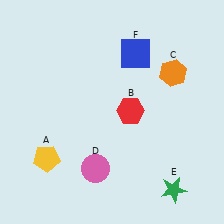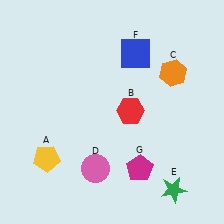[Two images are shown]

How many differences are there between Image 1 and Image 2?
There is 1 difference between the two images.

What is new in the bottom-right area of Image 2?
A magenta pentagon (G) was added in the bottom-right area of Image 2.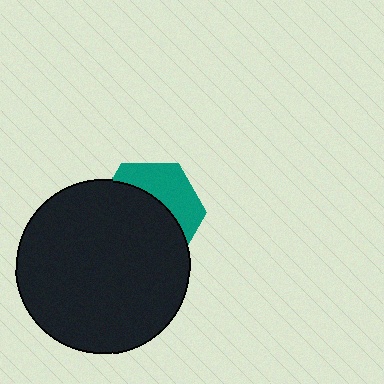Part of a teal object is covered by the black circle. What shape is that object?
It is a hexagon.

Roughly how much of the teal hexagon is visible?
A small part of it is visible (roughly 38%).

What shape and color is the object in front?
The object in front is a black circle.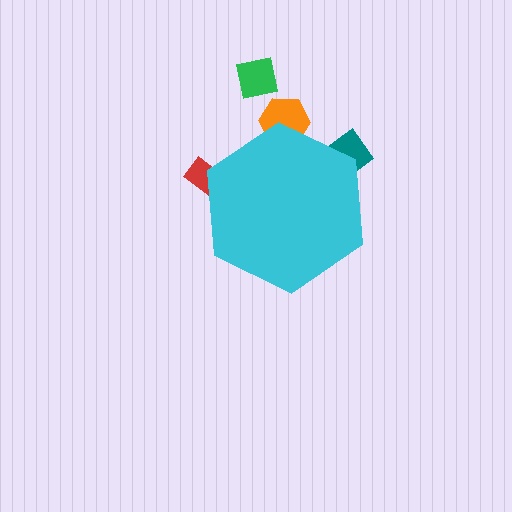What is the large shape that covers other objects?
A cyan hexagon.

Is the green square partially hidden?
No, the green square is fully visible.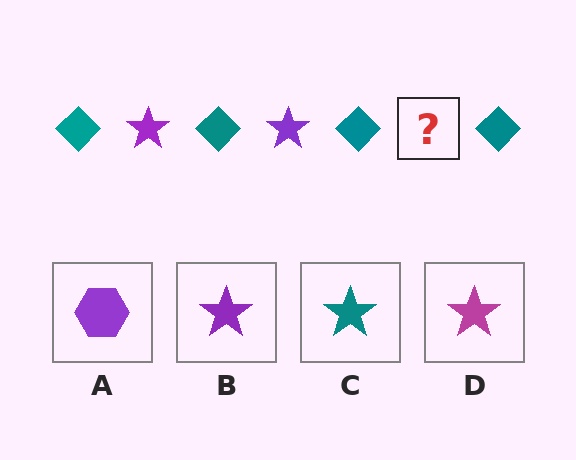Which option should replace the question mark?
Option B.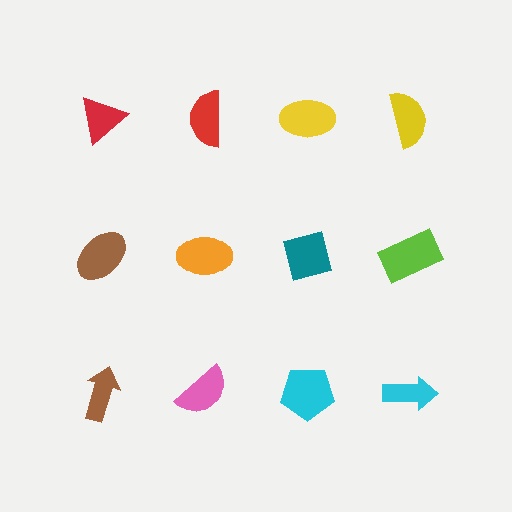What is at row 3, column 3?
A cyan pentagon.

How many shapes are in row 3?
4 shapes.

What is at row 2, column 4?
A lime rectangle.